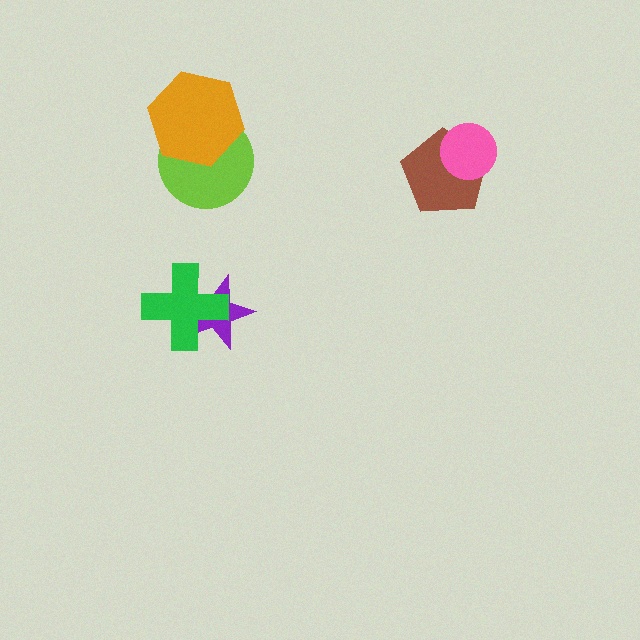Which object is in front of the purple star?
The green cross is in front of the purple star.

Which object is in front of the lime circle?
The orange hexagon is in front of the lime circle.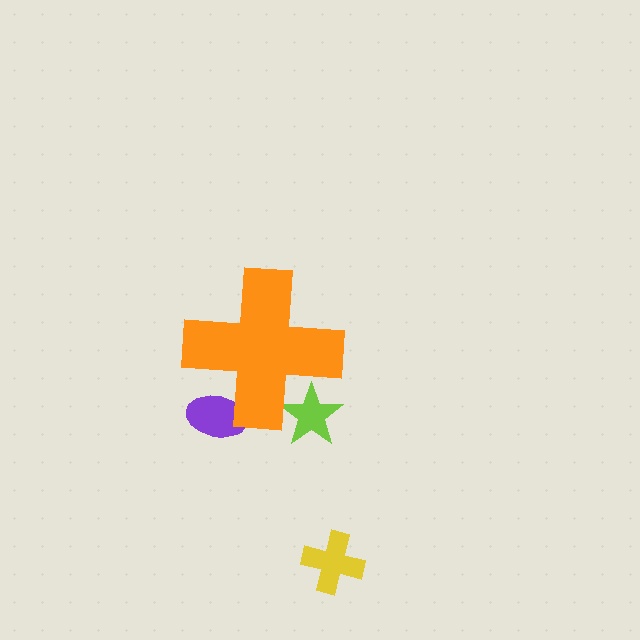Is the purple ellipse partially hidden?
Yes, the purple ellipse is partially hidden behind the orange cross.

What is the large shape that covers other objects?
An orange cross.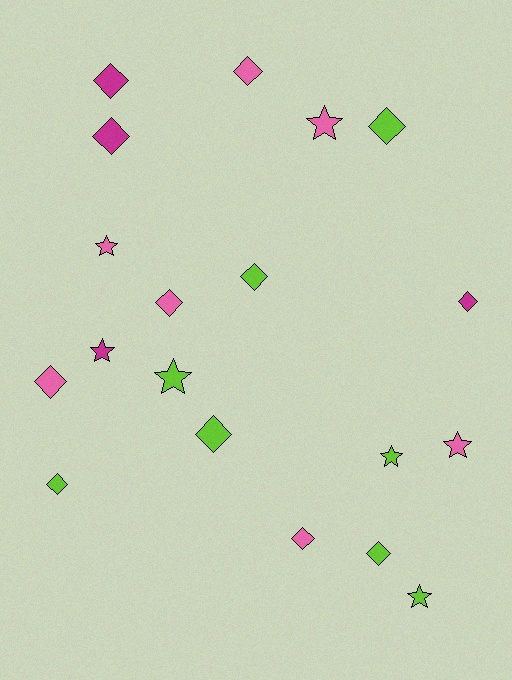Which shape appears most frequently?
Diamond, with 12 objects.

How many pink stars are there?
There are 3 pink stars.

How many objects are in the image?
There are 19 objects.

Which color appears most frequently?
Lime, with 8 objects.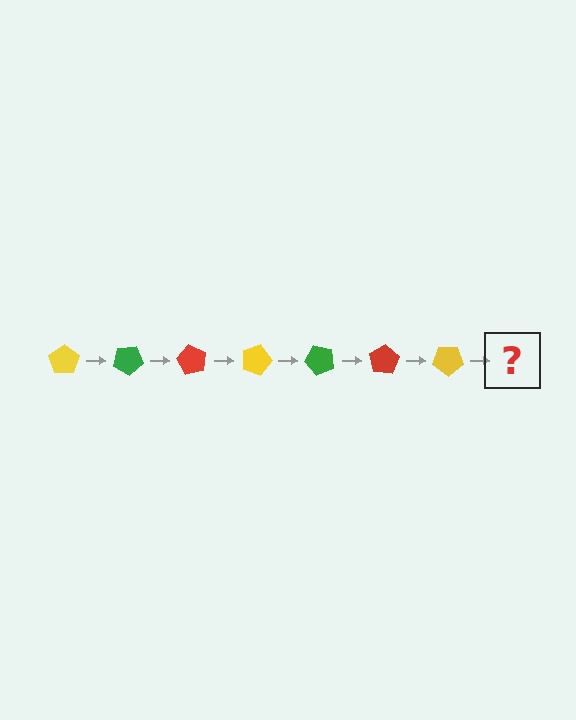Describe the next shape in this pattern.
It should be a green pentagon, rotated 210 degrees from the start.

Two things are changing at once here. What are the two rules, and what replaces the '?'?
The two rules are that it rotates 30 degrees each step and the color cycles through yellow, green, and red. The '?' should be a green pentagon, rotated 210 degrees from the start.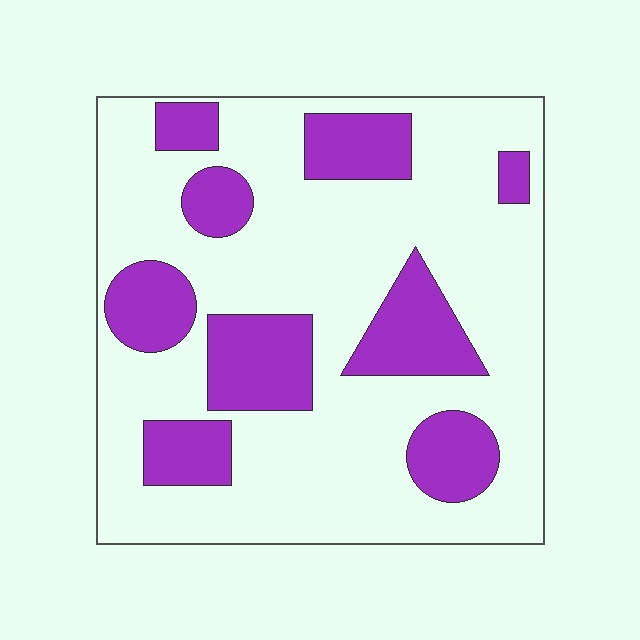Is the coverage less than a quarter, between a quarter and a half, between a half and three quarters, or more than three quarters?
Between a quarter and a half.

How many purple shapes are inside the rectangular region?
9.